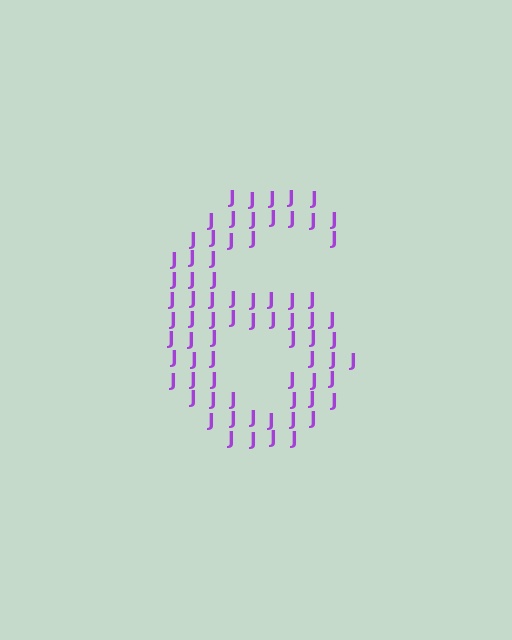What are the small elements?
The small elements are letter J's.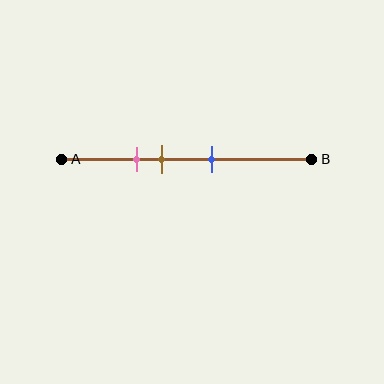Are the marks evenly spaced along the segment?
Yes, the marks are approximately evenly spaced.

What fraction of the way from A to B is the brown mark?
The brown mark is approximately 40% (0.4) of the way from A to B.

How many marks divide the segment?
There are 3 marks dividing the segment.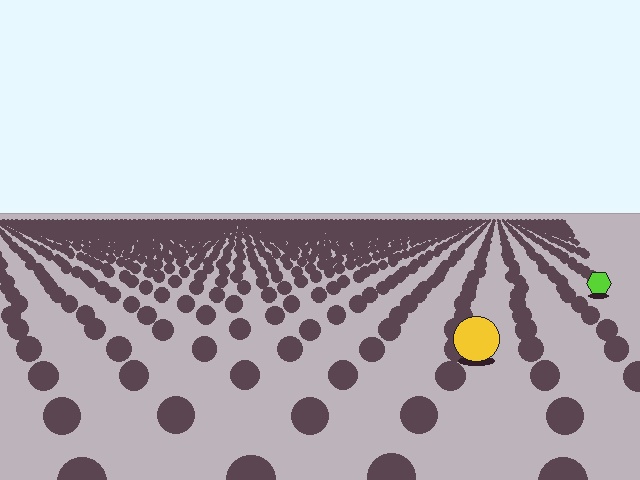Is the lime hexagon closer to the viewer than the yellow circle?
No. The yellow circle is closer — you can tell from the texture gradient: the ground texture is coarser near it.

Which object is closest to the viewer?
The yellow circle is closest. The texture marks near it are larger and more spread out.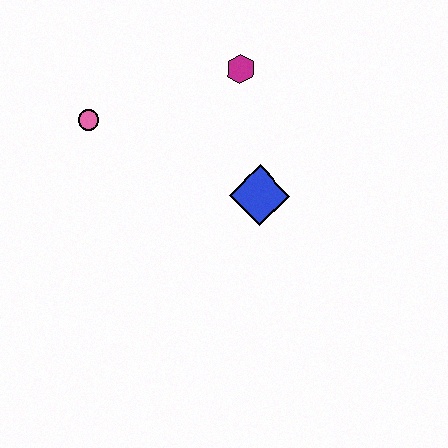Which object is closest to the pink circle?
The magenta hexagon is closest to the pink circle.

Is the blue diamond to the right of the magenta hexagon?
Yes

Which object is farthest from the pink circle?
The blue diamond is farthest from the pink circle.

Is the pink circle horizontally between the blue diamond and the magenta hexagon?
No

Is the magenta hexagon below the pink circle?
No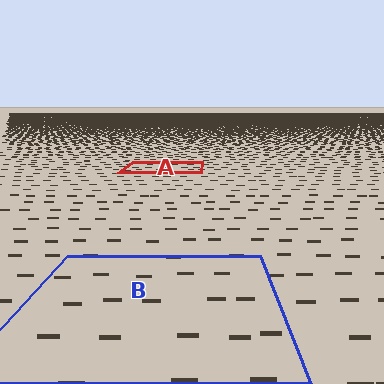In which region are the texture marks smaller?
The texture marks are smaller in region A, because it is farther away.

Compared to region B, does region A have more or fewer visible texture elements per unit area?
Region A has more texture elements per unit area — they are packed more densely because it is farther away.